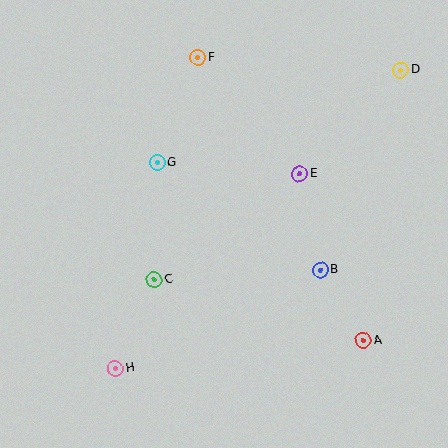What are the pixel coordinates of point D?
Point D is at (401, 70).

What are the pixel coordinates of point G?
Point G is at (157, 163).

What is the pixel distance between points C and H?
The distance between C and H is 97 pixels.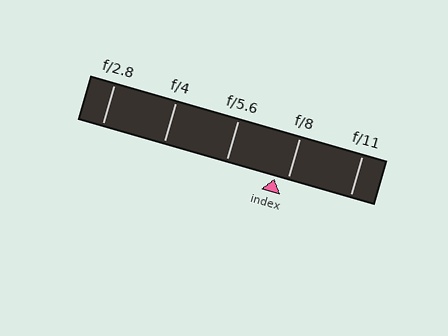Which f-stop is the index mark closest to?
The index mark is closest to f/8.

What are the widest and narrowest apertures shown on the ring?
The widest aperture shown is f/2.8 and the narrowest is f/11.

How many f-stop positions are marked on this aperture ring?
There are 5 f-stop positions marked.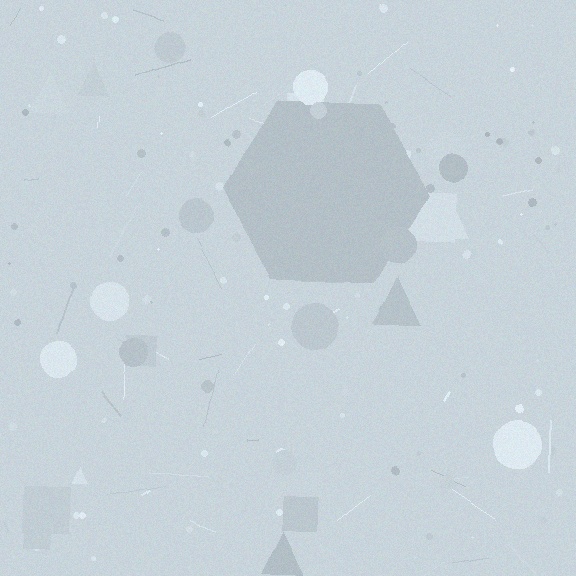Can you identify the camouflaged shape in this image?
The camouflaged shape is a hexagon.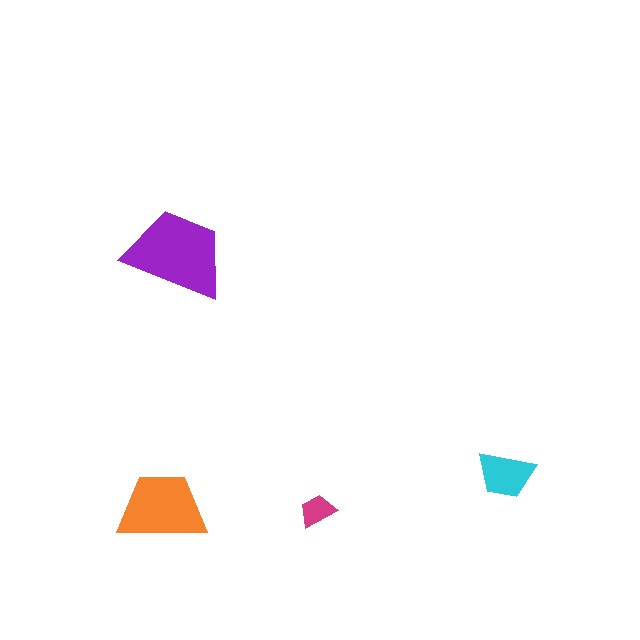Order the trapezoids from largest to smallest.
the purple one, the orange one, the cyan one, the magenta one.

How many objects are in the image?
There are 4 objects in the image.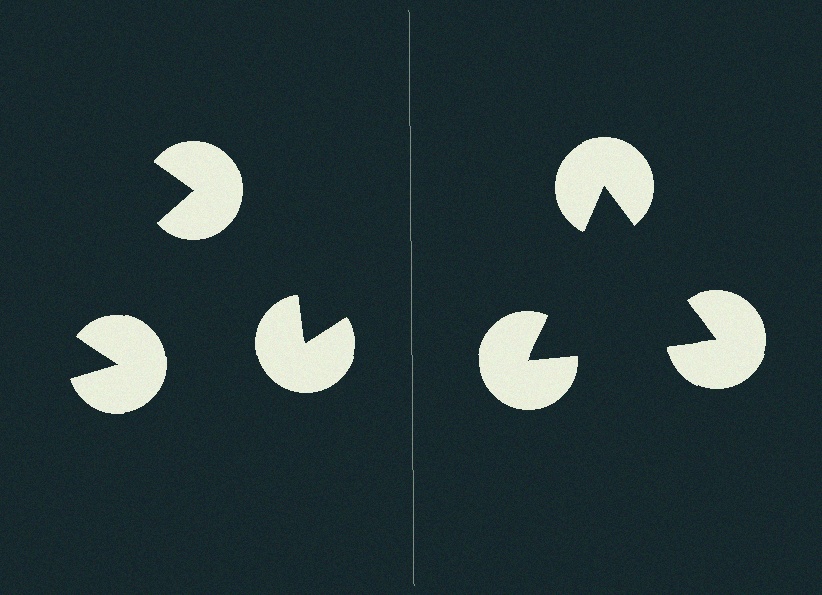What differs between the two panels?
The pac-man discs are positioned identically on both sides; only the wedge orientations differ. On the right they align to a triangle; on the left they are misaligned.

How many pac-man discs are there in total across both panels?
6 — 3 on each side.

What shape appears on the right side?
An illusory triangle.